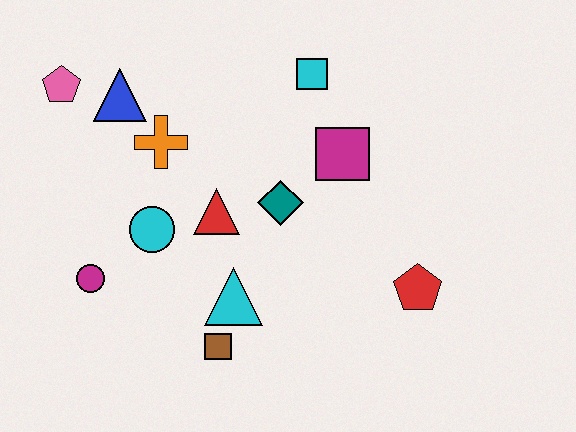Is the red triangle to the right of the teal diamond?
No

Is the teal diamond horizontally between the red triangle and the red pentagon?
Yes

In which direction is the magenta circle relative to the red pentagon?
The magenta circle is to the left of the red pentagon.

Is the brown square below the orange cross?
Yes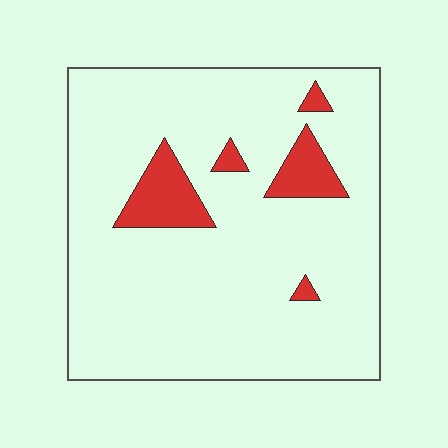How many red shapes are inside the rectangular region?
5.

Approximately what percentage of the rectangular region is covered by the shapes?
Approximately 10%.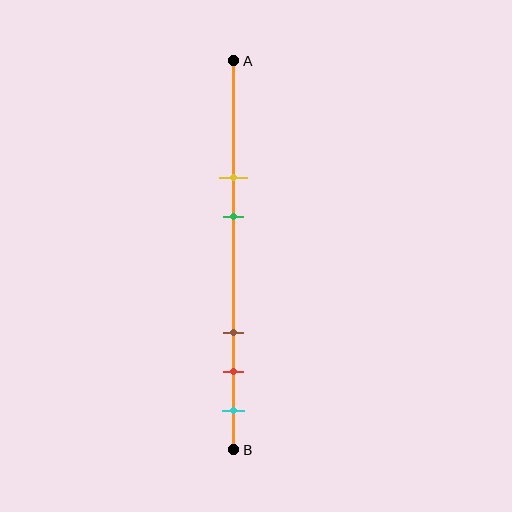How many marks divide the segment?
There are 5 marks dividing the segment.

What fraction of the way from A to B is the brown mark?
The brown mark is approximately 70% (0.7) of the way from A to B.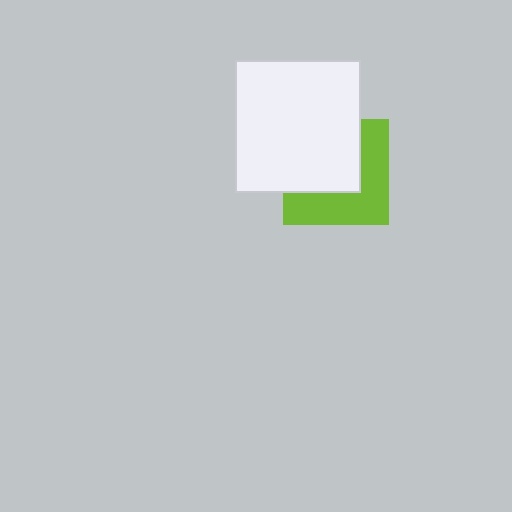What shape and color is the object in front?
The object in front is a white rectangle.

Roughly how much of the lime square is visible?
About half of it is visible (roughly 49%).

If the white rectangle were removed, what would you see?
You would see the complete lime square.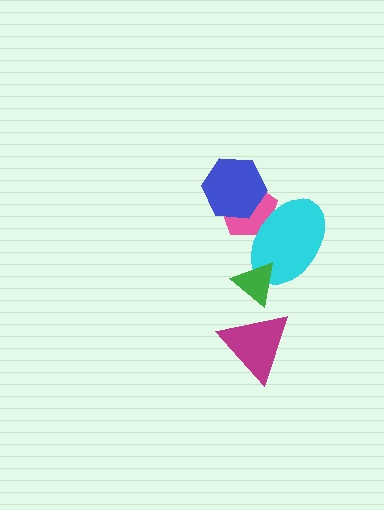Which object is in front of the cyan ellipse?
The green triangle is in front of the cyan ellipse.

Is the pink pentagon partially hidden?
Yes, it is partially covered by another shape.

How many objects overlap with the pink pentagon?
2 objects overlap with the pink pentagon.